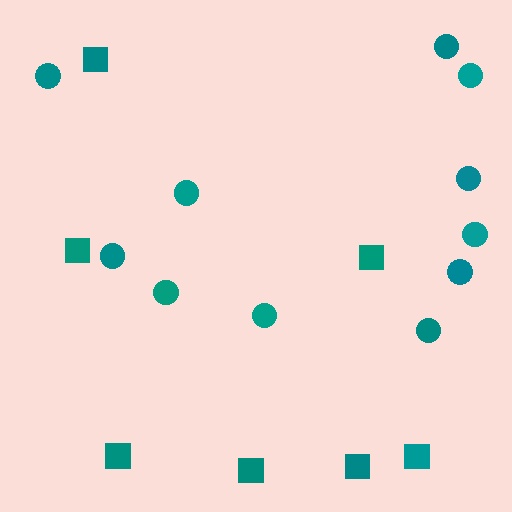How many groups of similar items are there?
There are 2 groups: one group of squares (7) and one group of circles (11).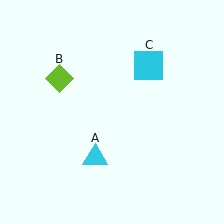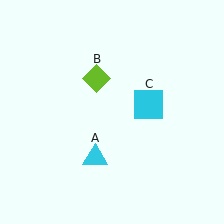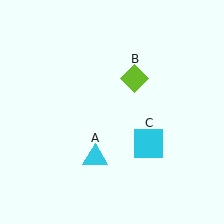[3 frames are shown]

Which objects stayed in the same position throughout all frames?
Cyan triangle (object A) remained stationary.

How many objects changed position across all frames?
2 objects changed position: lime diamond (object B), cyan square (object C).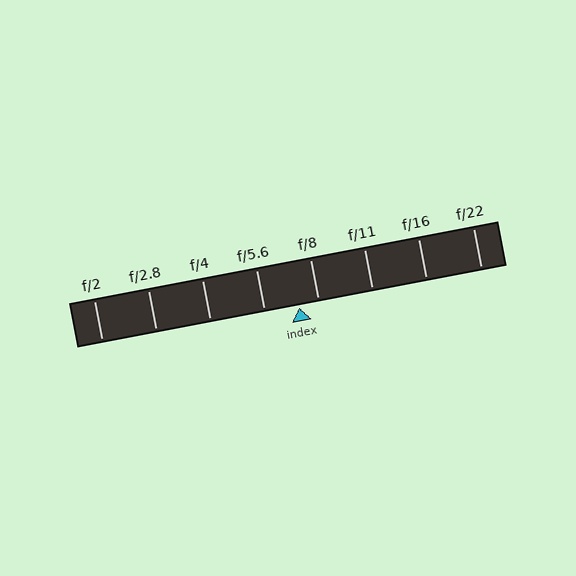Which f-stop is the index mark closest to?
The index mark is closest to f/8.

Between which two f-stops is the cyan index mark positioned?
The index mark is between f/5.6 and f/8.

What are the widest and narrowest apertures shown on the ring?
The widest aperture shown is f/2 and the narrowest is f/22.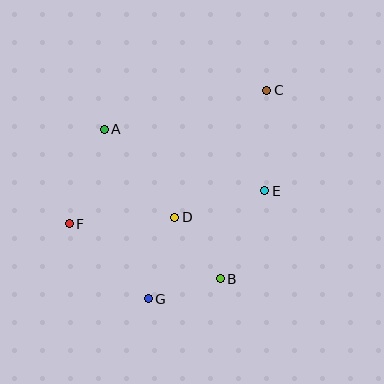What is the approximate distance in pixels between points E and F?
The distance between E and F is approximately 198 pixels.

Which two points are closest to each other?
Points B and G are closest to each other.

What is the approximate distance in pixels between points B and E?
The distance between B and E is approximately 99 pixels.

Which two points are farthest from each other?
Points C and G are farthest from each other.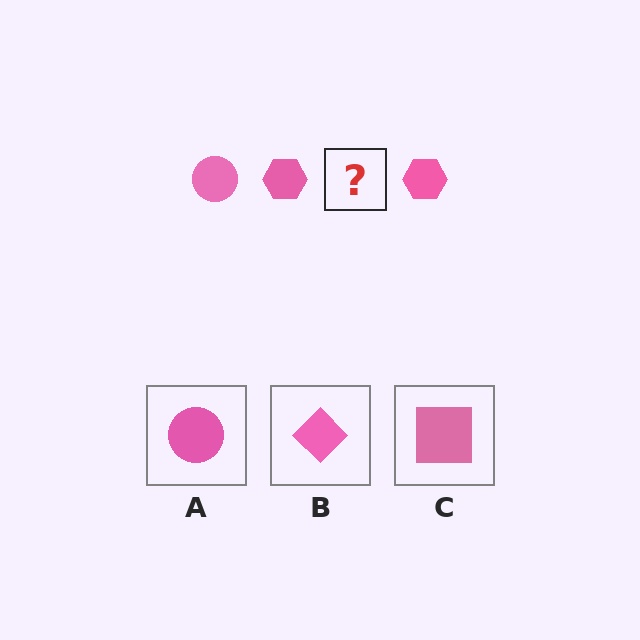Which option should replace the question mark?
Option A.